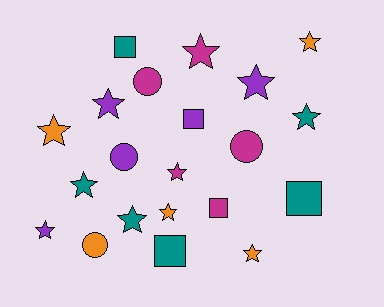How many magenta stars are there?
There are 2 magenta stars.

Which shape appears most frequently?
Star, with 12 objects.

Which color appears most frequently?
Teal, with 6 objects.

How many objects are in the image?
There are 21 objects.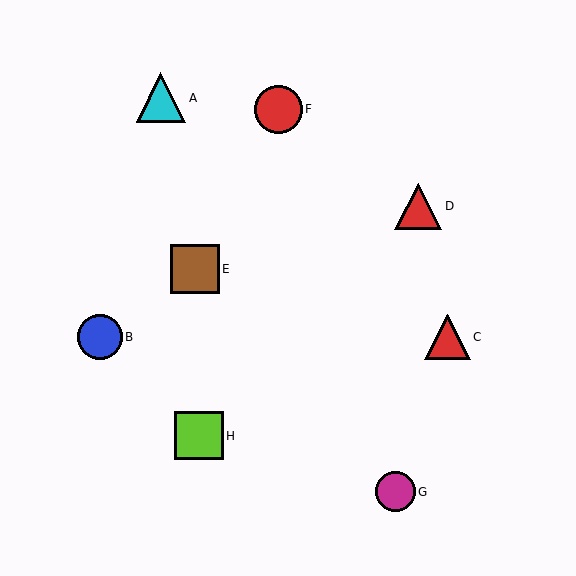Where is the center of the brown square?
The center of the brown square is at (195, 269).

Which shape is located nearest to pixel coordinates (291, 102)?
The red circle (labeled F) at (278, 109) is nearest to that location.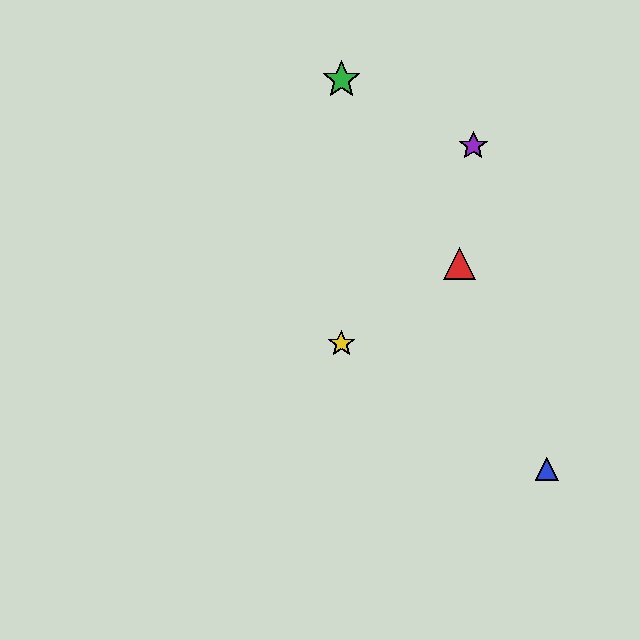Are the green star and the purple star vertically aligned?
No, the green star is at x≈341 and the purple star is at x≈473.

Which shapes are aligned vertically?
The green star, the yellow star are aligned vertically.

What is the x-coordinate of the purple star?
The purple star is at x≈473.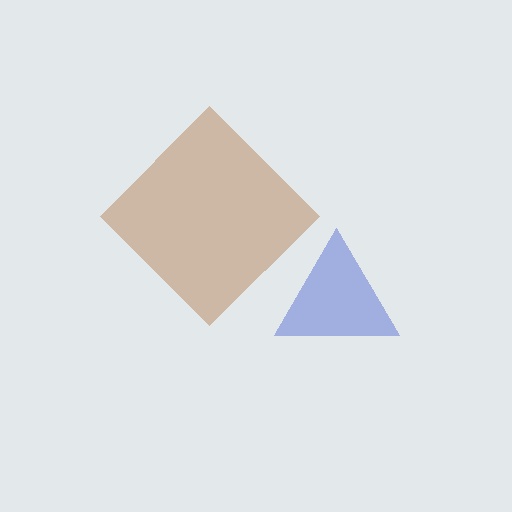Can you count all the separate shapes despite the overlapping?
Yes, there are 2 separate shapes.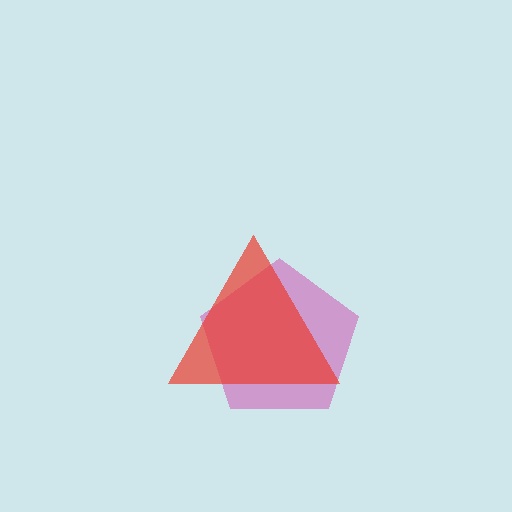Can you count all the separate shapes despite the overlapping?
Yes, there are 2 separate shapes.